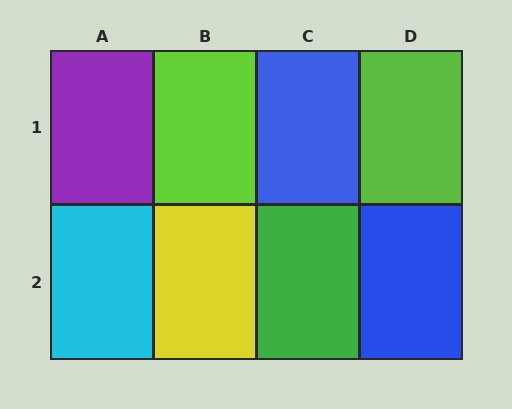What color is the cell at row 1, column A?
Purple.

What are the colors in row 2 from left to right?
Cyan, yellow, green, blue.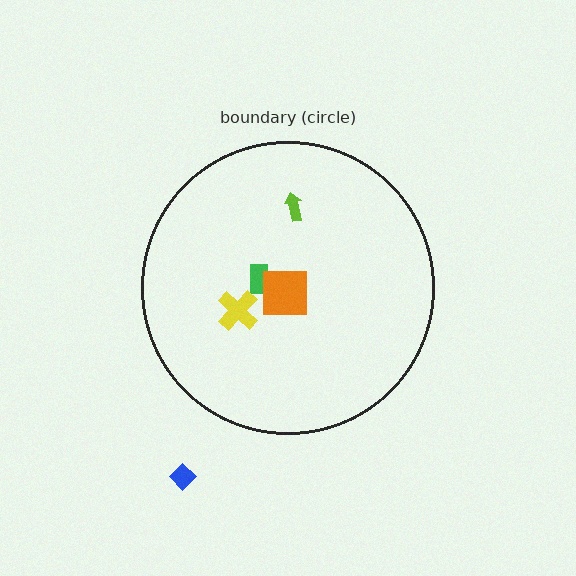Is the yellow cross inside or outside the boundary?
Inside.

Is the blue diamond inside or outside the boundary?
Outside.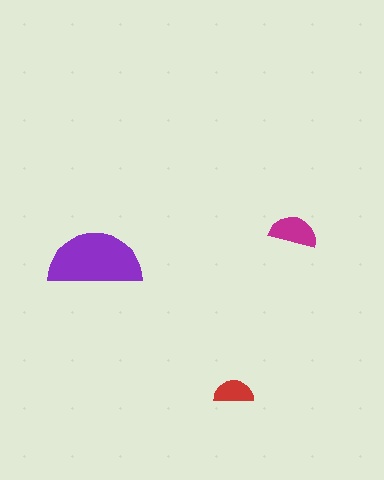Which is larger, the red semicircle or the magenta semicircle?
The magenta one.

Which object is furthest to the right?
The magenta semicircle is rightmost.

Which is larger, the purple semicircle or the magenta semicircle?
The purple one.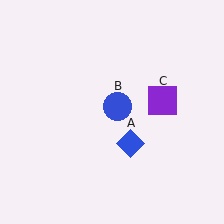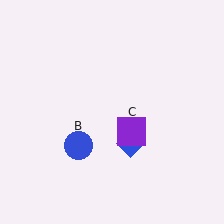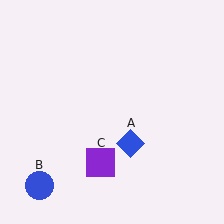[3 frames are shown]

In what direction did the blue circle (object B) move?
The blue circle (object B) moved down and to the left.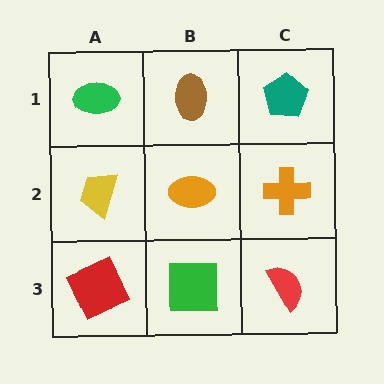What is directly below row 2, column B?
A green square.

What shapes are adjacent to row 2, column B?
A brown ellipse (row 1, column B), a green square (row 3, column B), a yellow trapezoid (row 2, column A), an orange cross (row 2, column C).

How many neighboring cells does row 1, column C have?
2.